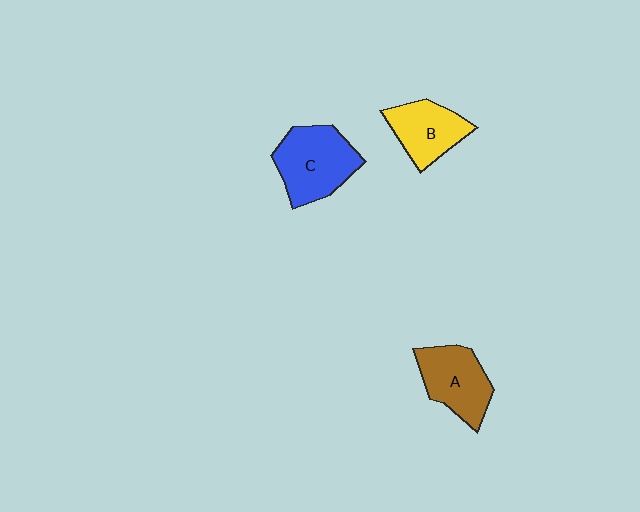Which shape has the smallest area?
Shape B (yellow).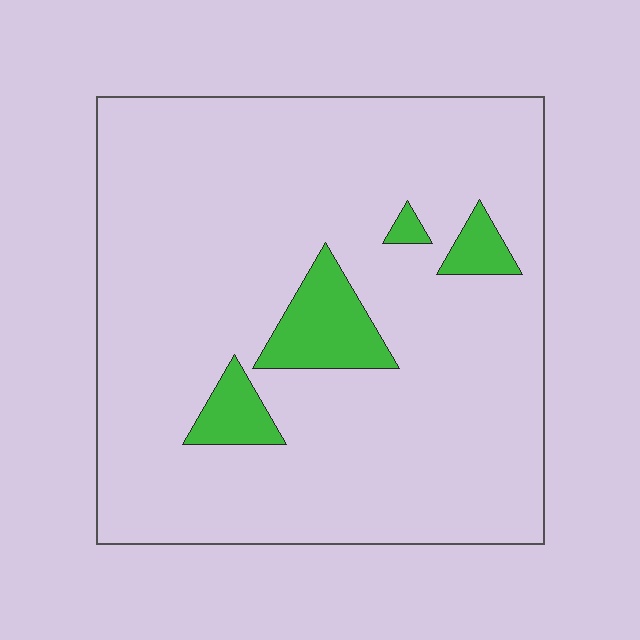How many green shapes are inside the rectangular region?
4.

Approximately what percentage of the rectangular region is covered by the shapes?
Approximately 10%.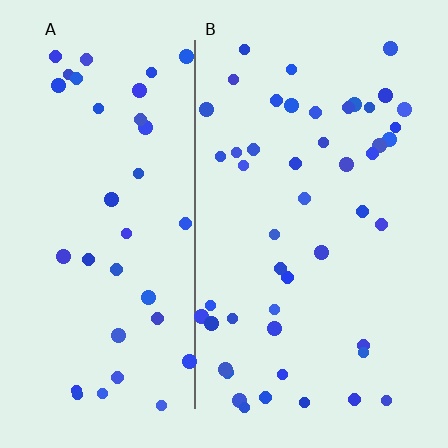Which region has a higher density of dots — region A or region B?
B (the right).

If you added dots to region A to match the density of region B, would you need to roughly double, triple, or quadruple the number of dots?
Approximately double.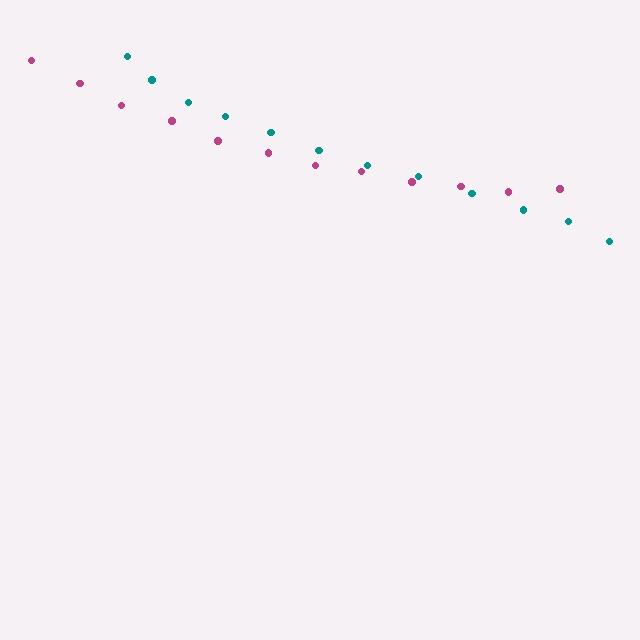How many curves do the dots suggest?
There are 2 distinct paths.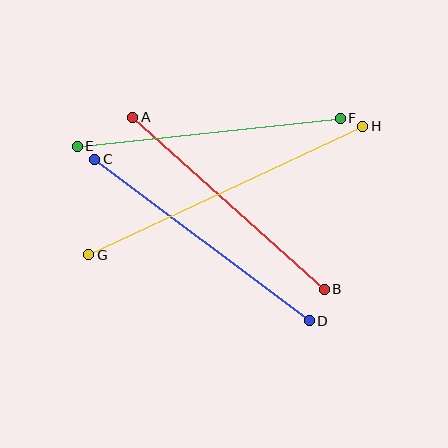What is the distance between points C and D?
The distance is approximately 269 pixels.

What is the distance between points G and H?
The distance is approximately 302 pixels.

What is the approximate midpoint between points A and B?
The midpoint is at approximately (228, 203) pixels.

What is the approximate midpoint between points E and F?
The midpoint is at approximately (209, 132) pixels.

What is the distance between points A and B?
The distance is approximately 257 pixels.